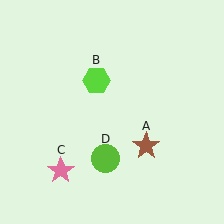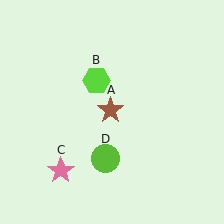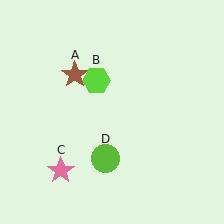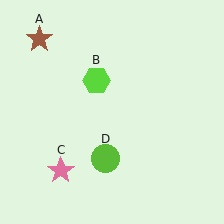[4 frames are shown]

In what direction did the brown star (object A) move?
The brown star (object A) moved up and to the left.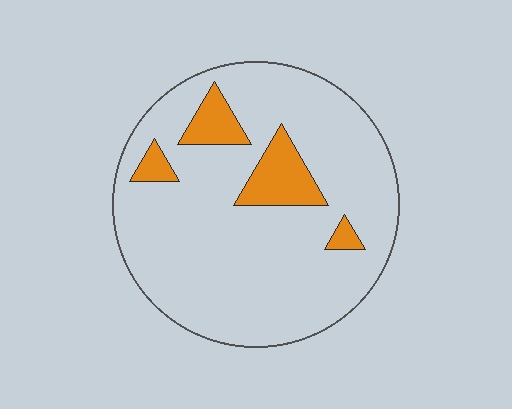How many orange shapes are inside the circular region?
4.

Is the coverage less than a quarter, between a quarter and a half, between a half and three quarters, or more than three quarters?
Less than a quarter.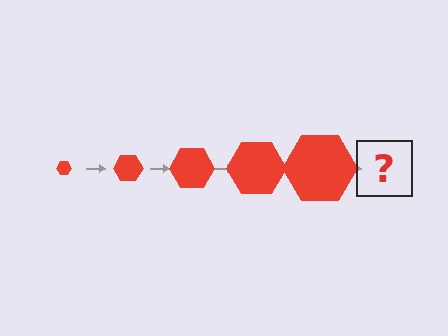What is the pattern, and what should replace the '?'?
The pattern is that the hexagon gets progressively larger each step. The '?' should be a red hexagon, larger than the previous one.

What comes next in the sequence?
The next element should be a red hexagon, larger than the previous one.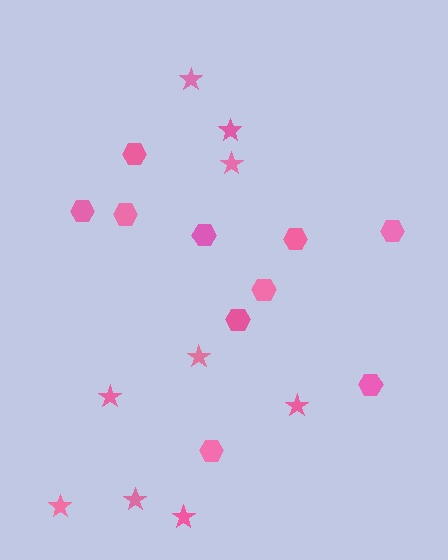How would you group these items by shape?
There are 2 groups: one group of hexagons (10) and one group of stars (9).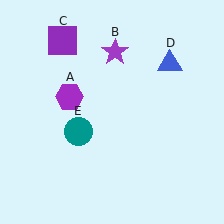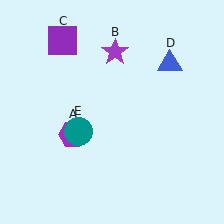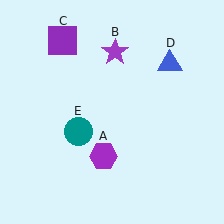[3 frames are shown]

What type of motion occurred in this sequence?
The purple hexagon (object A) rotated counterclockwise around the center of the scene.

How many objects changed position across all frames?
1 object changed position: purple hexagon (object A).